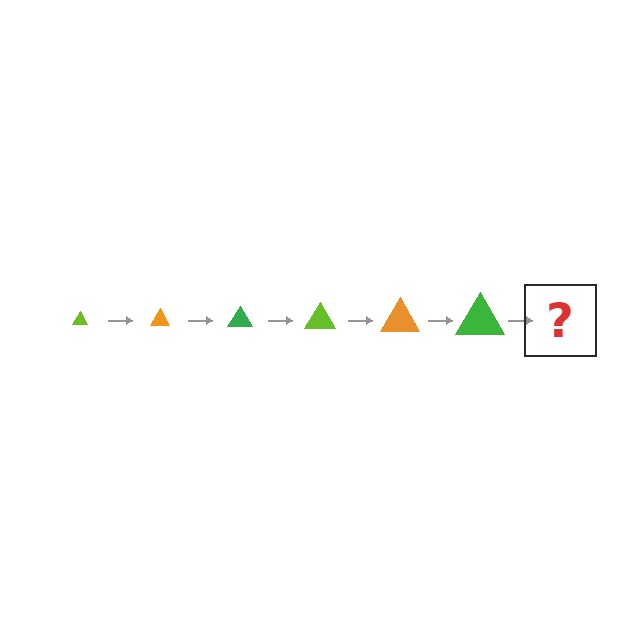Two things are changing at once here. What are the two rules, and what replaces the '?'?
The two rules are that the triangle grows larger each step and the color cycles through lime, orange, and green. The '?' should be a lime triangle, larger than the previous one.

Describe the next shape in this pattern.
It should be a lime triangle, larger than the previous one.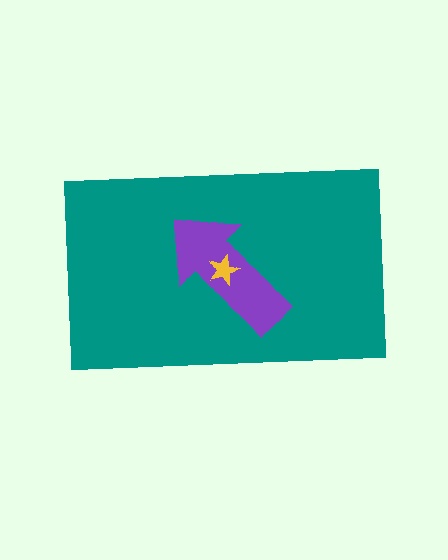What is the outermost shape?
The teal rectangle.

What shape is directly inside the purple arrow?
The yellow star.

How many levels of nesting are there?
3.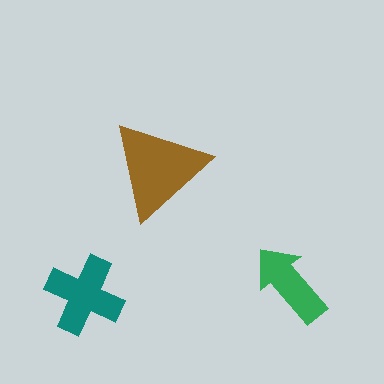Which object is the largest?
The brown triangle.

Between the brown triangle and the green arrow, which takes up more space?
The brown triangle.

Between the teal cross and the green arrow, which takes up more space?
The teal cross.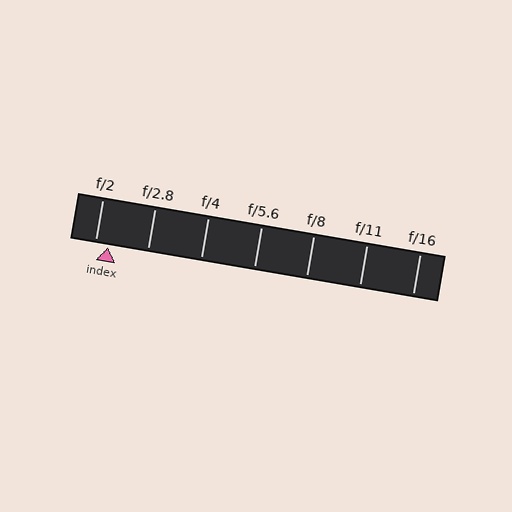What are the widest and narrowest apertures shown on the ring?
The widest aperture shown is f/2 and the narrowest is f/16.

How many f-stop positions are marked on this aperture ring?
There are 7 f-stop positions marked.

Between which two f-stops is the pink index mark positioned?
The index mark is between f/2 and f/2.8.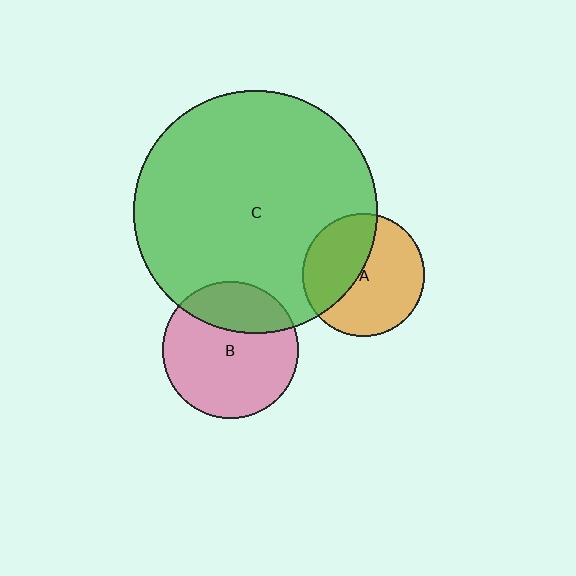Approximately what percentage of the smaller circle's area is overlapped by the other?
Approximately 40%.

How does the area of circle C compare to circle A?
Approximately 4.0 times.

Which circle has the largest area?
Circle C (green).